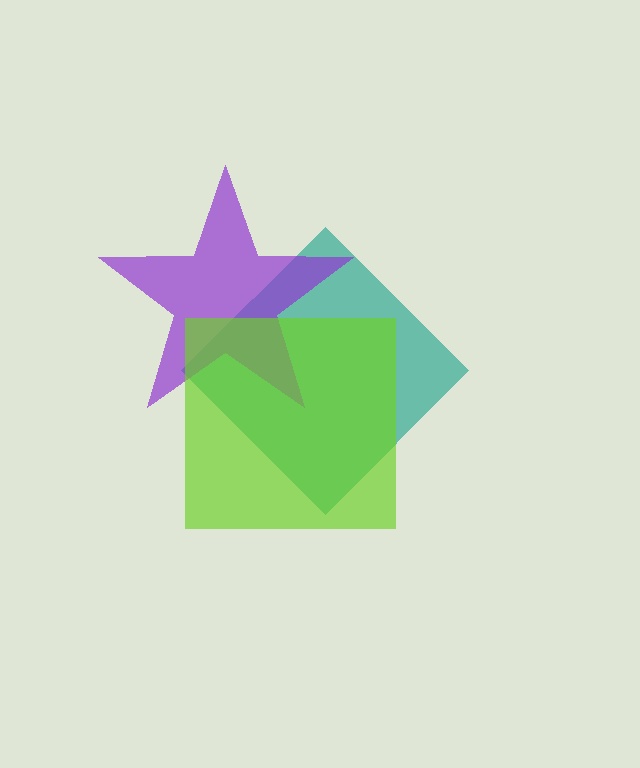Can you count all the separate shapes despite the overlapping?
Yes, there are 3 separate shapes.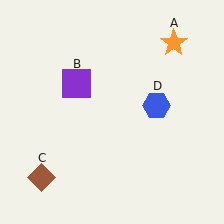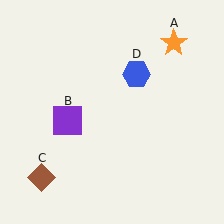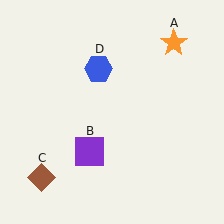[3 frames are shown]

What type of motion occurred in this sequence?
The purple square (object B), blue hexagon (object D) rotated counterclockwise around the center of the scene.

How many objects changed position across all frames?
2 objects changed position: purple square (object B), blue hexagon (object D).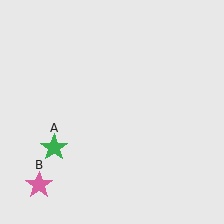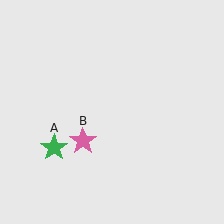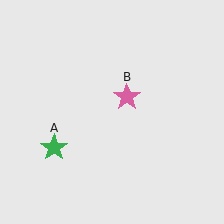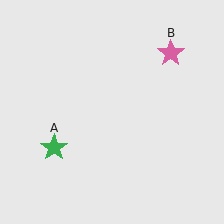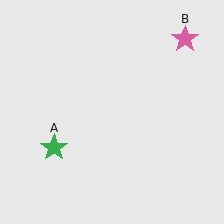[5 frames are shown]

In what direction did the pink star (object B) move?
The pink star (object B) moved up and to the right.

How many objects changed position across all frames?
1 object changed position: pink star (object B).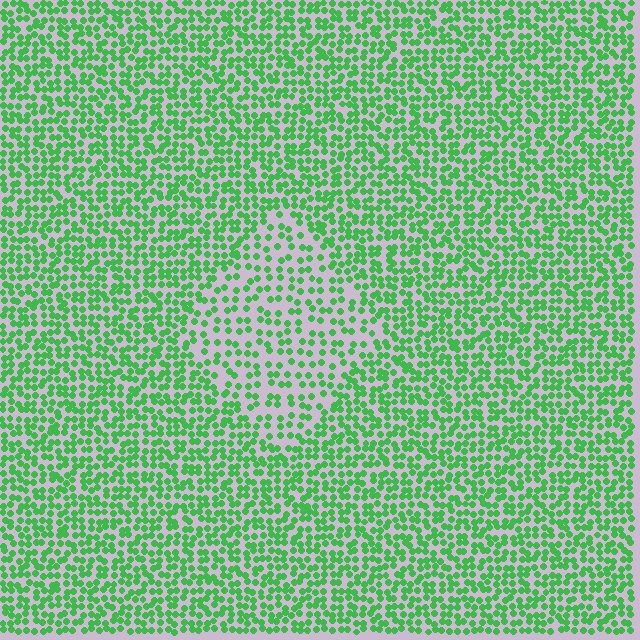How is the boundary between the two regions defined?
The boundary is defined by a change in element density (approximately 1.8x ratio). All elements are the same color, size, and shape.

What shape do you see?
I see a diamond.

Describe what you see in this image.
The image contains small green elements arranged at two different densities. A diamond-shaped region is visible where the elements are less densely packed than the surrounding area.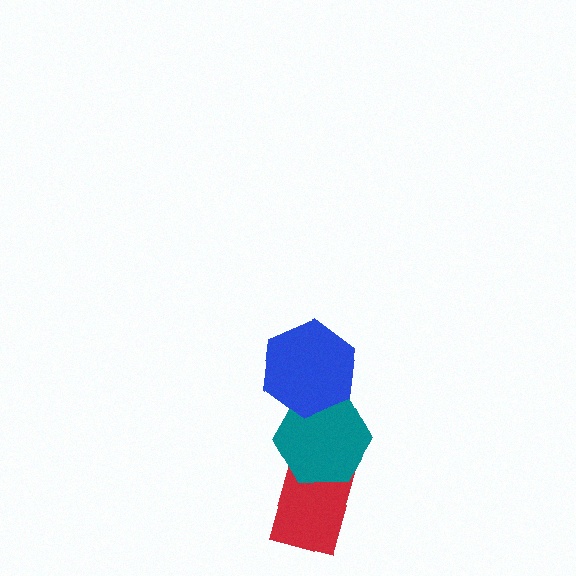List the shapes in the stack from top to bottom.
From top to bottom: the blue hexagon, the teal hexagon, the red rectangle.